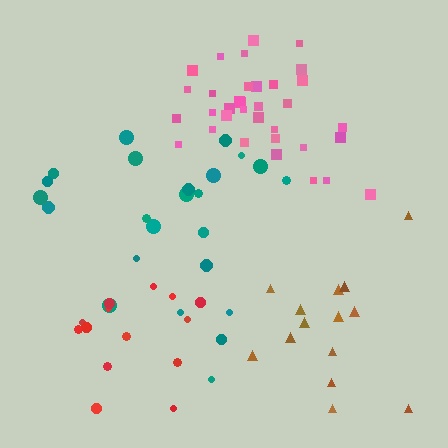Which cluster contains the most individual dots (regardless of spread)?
Pink (34).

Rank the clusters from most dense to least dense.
pink, red, brown, teal.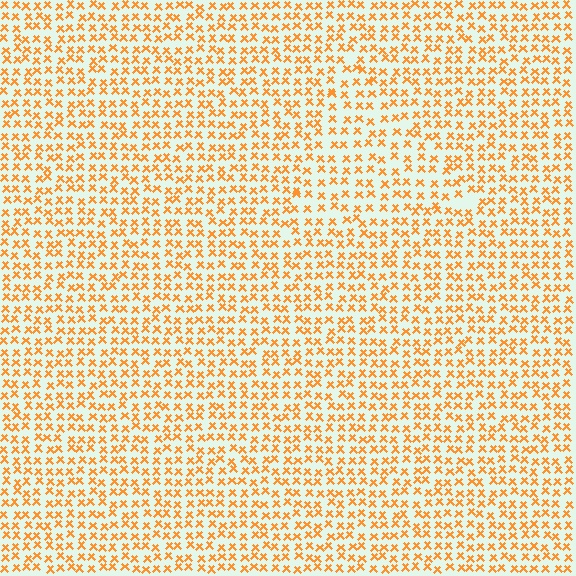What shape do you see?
I see a triangle.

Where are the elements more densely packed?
The elements are more densely packed outside the triangle boundary.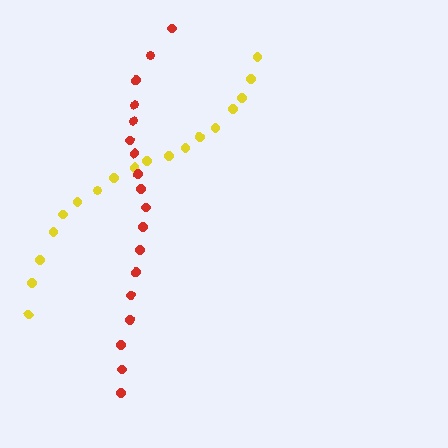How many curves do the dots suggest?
There are 2 distinct paths.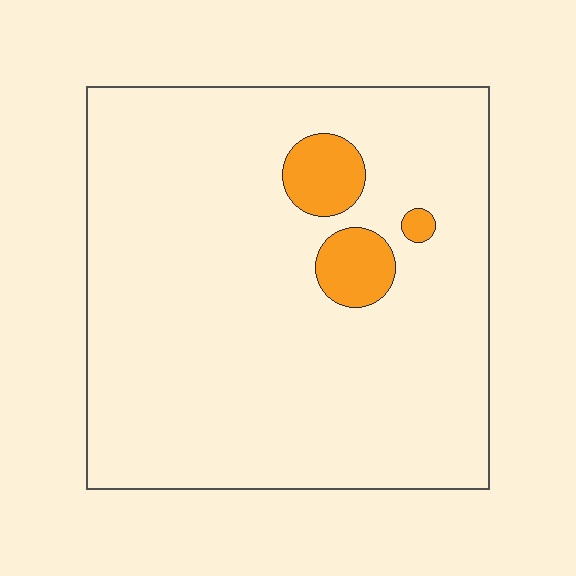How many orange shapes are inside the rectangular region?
3.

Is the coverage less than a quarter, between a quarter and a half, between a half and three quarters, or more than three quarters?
Less than a quarter.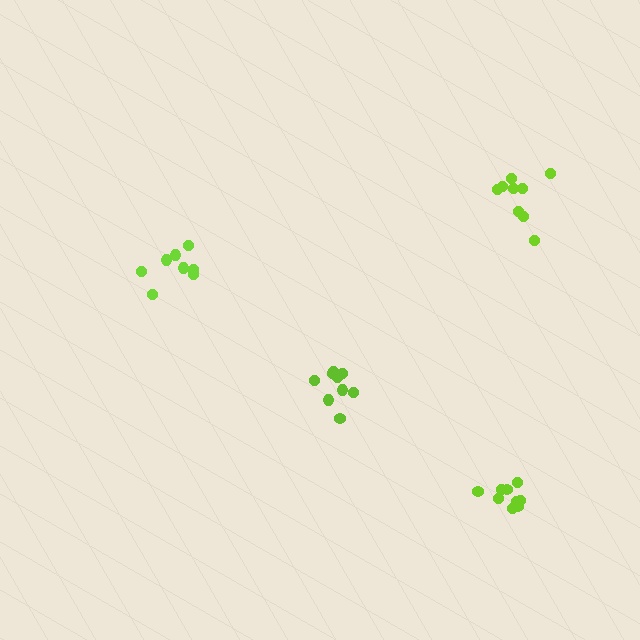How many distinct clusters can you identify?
There are 4 distinct clusters.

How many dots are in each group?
Group 1: 9 dots, Group 2: 10 dots, Group 3: 9 dots, Group 4: 8 dots (36 total).